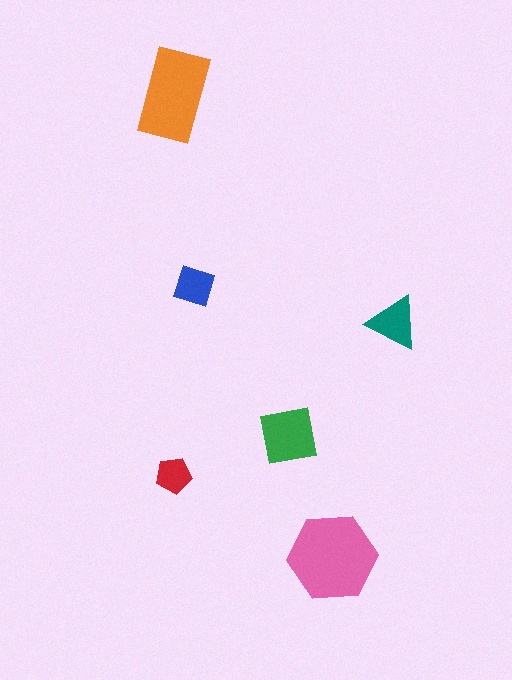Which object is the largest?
The pink hexagon.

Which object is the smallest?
The red pentagon.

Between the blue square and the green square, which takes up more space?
The green square.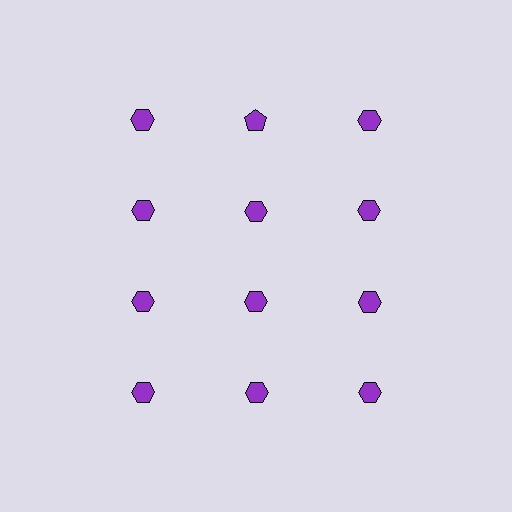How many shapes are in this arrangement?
There are 12 shapes arranged in a grid pattern.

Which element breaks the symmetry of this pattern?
The purple pentagon in the top row, second from left column breaks the symmetry. All other shapes are purple hexagons.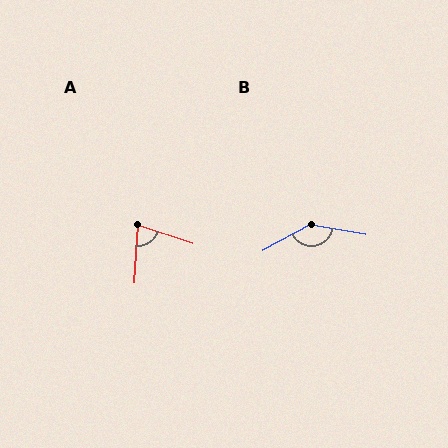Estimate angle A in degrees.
Approximately 76 degrees.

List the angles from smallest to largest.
A (76°), B (142°).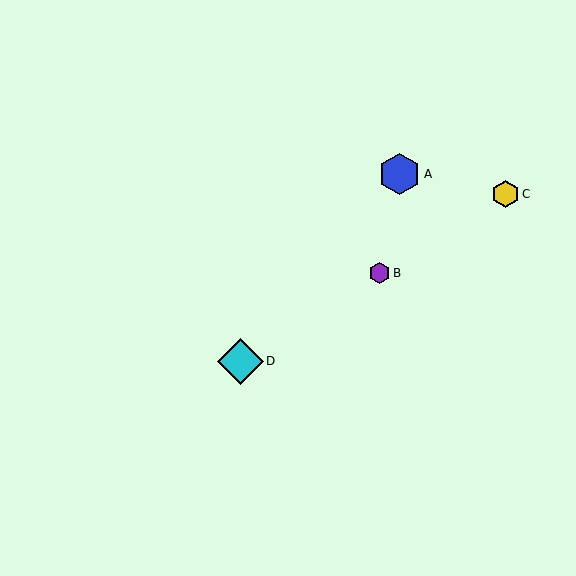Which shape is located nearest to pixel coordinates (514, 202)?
The yellow hexagon (labeled C) at (506, 194) is nearest to that location.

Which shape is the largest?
The cyan diamond (labeled D) is the largest.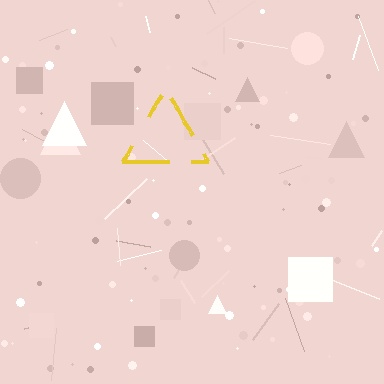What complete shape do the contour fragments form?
The contour fragments form a triangle.